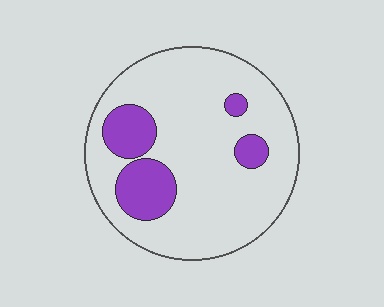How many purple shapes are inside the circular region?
4.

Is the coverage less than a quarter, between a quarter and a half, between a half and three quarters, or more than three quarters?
Less than a quarter.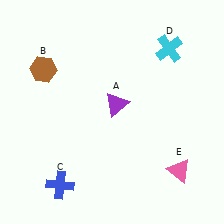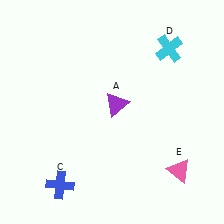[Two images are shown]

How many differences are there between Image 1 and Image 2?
There is 1 difference between the two images.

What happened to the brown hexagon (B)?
The brown hexagon (B) was removed in Image 2. It was in the top-left area of Image 1.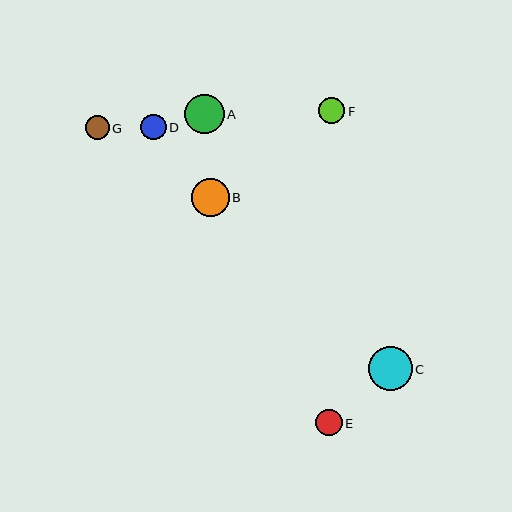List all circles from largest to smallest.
From largest to smallest: C, A, B, E, F, D, G.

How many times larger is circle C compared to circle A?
Circle C is approximately 1.1 times the size of circle A.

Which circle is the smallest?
Circle G is the smallest with a size of approximately 23 pixels.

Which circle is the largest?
Circle C is the largest with a size of approximately 44 pixels.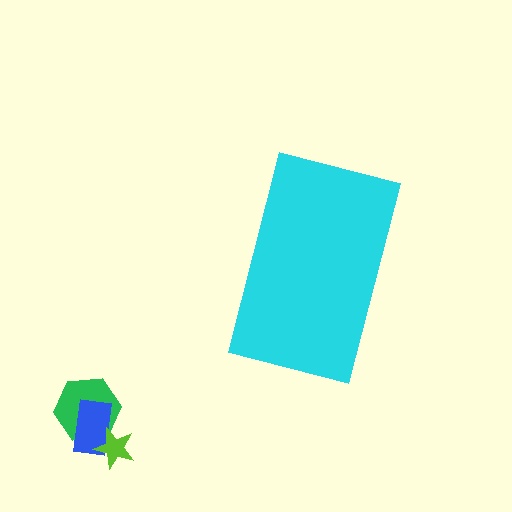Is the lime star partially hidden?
No, the lime star is fully visible.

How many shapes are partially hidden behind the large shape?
0 shapes are partially hidden.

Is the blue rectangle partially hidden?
No, the blue rectangle is fully visible.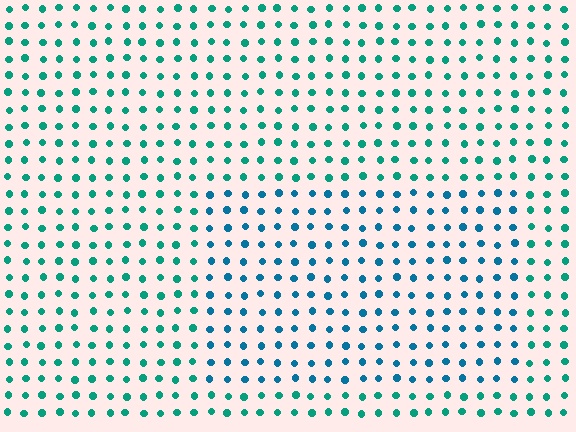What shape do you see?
I see a rectangle.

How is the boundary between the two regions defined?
The boundary is defined purely by a slight shift in hue (about 29 degrees). Spacing, size, and orientation are identical on both sides.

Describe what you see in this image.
The image is filled with small teal elements in a uniform arrangement. A rectangle-shaped region is visible where the elements are tinted to a slightly different hue, forming a subtle color boundary.